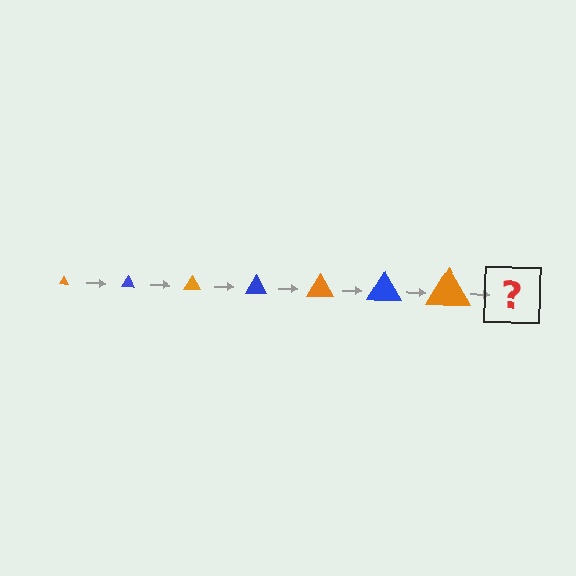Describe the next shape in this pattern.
It should be a blue triangle, larger than the previous one.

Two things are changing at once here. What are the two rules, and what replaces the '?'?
The two rules are that the triangle grows larger each step and the color cycles through orange and blue. The '?' should be a blue triangle, larger than the previous one.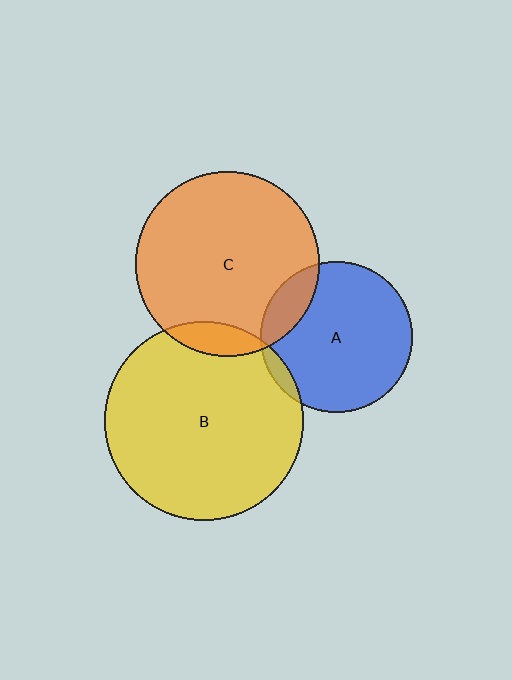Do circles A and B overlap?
Yes.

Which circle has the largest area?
Circle B (yellow).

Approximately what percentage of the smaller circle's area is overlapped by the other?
Approximately 5%.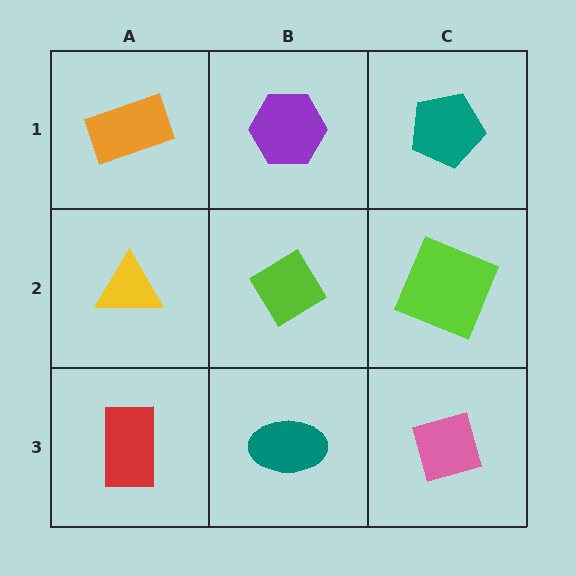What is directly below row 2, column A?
A red rectangle.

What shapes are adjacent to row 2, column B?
A purple hexagon (row 1, column B), a teal ellipse (row 3, column B), a yellow triangle (row 2, column A), a lime square (row 2, column C).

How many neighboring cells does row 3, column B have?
3.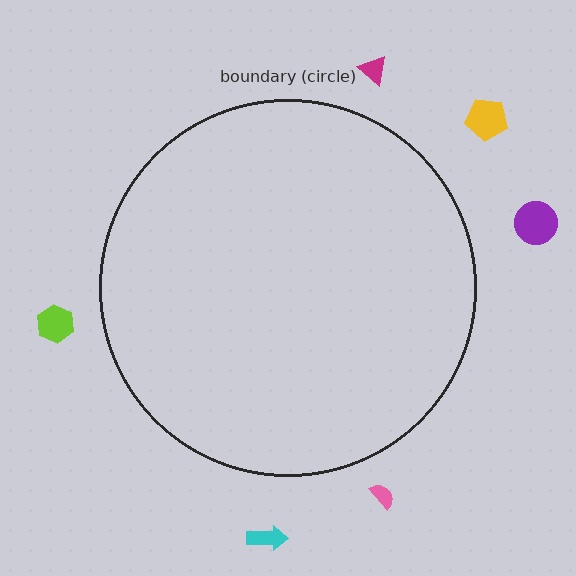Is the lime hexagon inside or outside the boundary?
Outside.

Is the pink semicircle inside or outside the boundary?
Outside.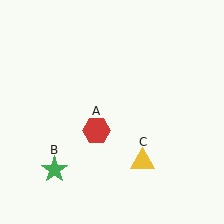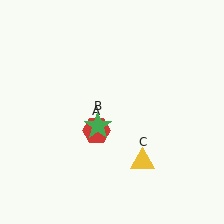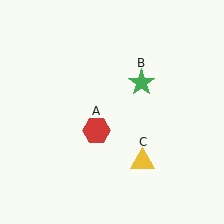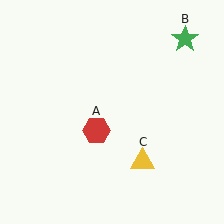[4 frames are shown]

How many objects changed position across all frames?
1 object changed position: green star (object B).